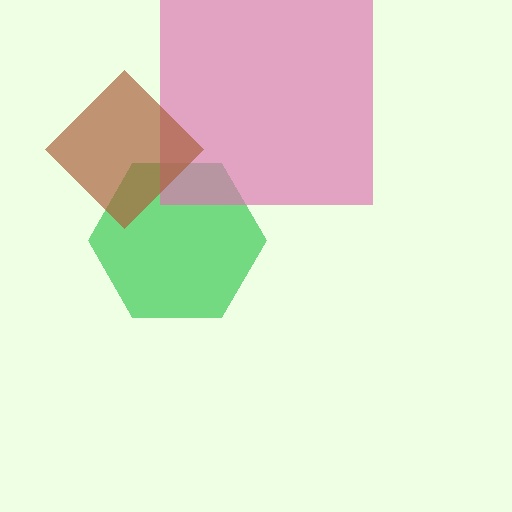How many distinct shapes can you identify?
There are 3 distinct shapes: a green hexagon, a pink square, a brown diamond.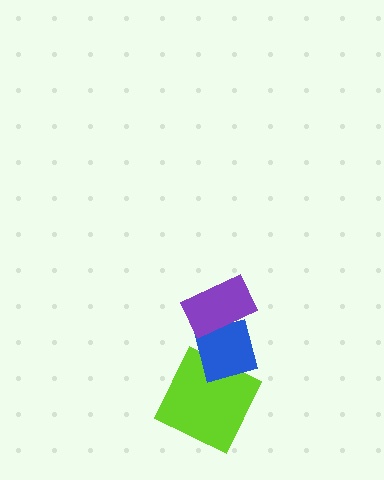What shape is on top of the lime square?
The blue square is on top of the lime square.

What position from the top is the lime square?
The lime square is 3rd from the top.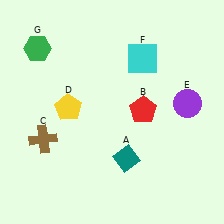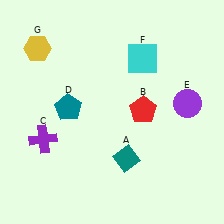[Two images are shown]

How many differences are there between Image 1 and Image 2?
There are 3 differences between the two images.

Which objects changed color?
C changed from brown to purple. D changed from yellow to teal. G changed from green to yellow.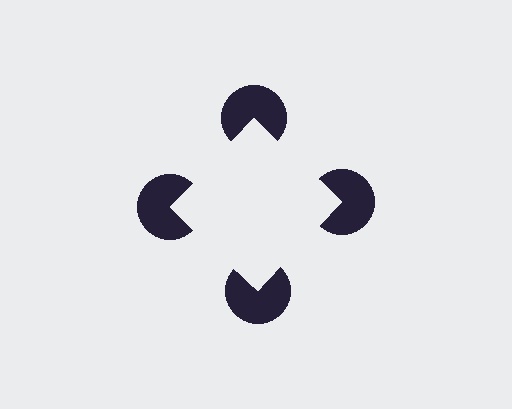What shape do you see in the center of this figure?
An illusory square — its edges are inferred from the aligned wedge cuts in the pac-man discs, not physically drawn.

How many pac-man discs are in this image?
There are 4 — one at each vertex of the illusory square.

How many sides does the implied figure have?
4 sides.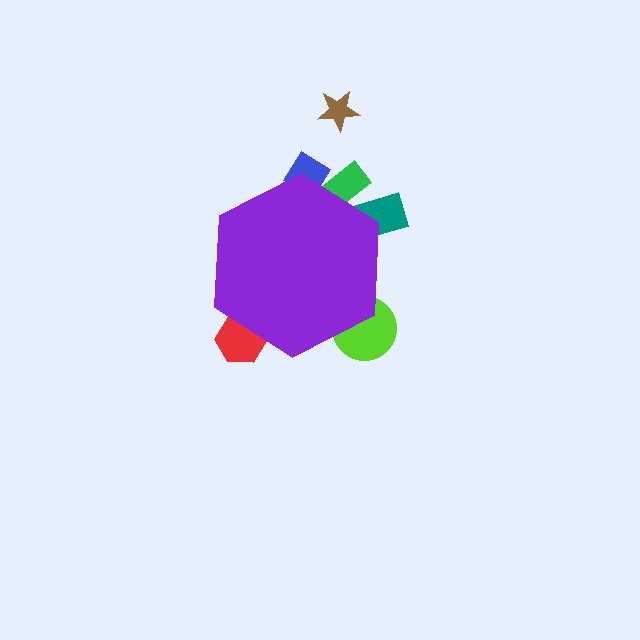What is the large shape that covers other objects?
A purple hexagon.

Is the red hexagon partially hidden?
Yes, the red hexagon is partially hidden behind the purple hexagon.